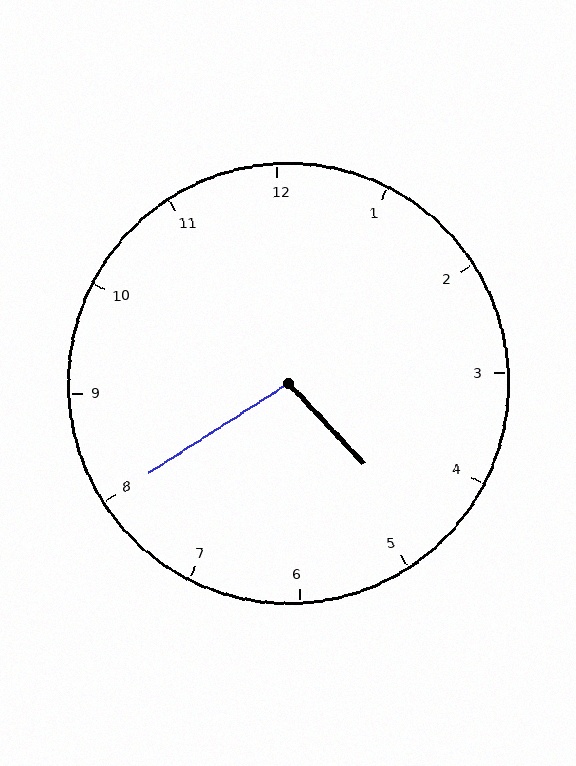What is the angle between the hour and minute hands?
Approximately 100 degrees.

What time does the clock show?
4:40.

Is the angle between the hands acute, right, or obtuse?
It is obtuse.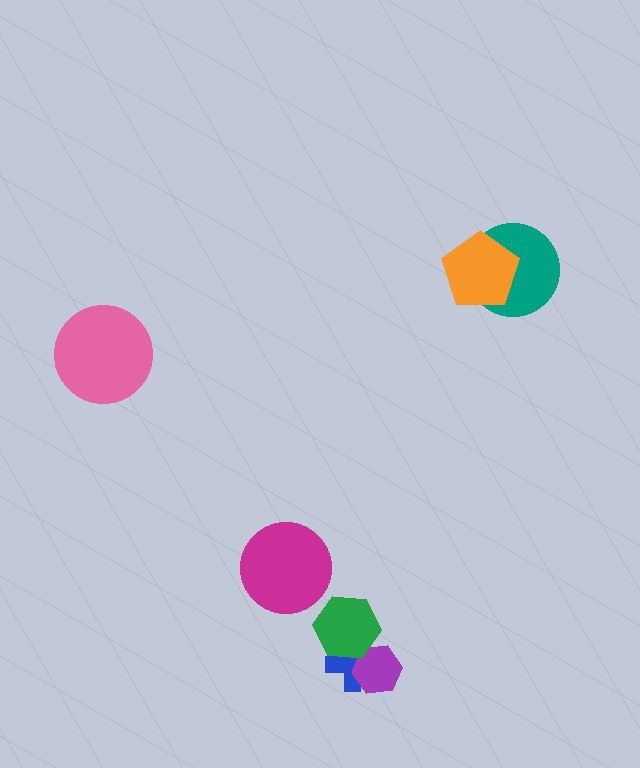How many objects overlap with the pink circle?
0 objects overlap with the pink circle.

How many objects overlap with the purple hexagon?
2 objects overlap with the purple hexagon.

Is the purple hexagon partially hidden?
Yes, it is partially covered by another shape.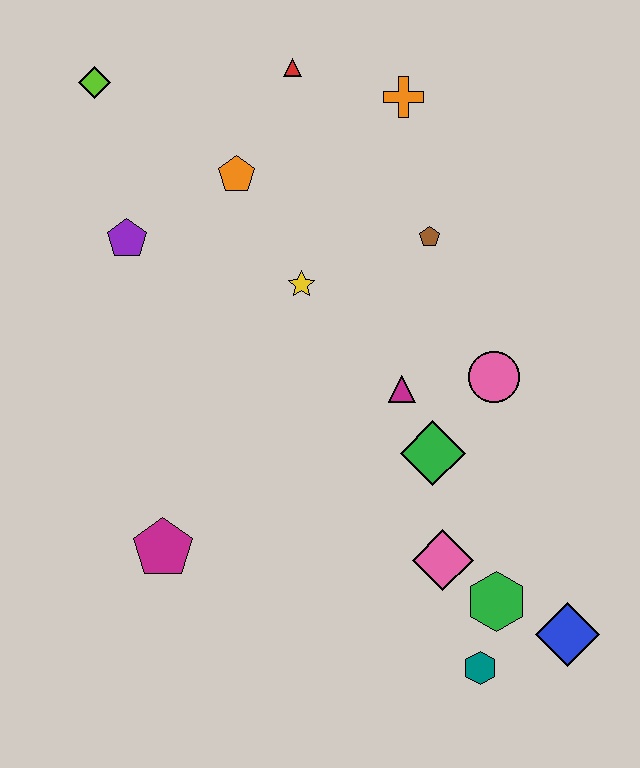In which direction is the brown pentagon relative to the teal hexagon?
The brown pentagon is above the teal hexagon.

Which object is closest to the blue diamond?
The green hexagon is closest to the blue diamond.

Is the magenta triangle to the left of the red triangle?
No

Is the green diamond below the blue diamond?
No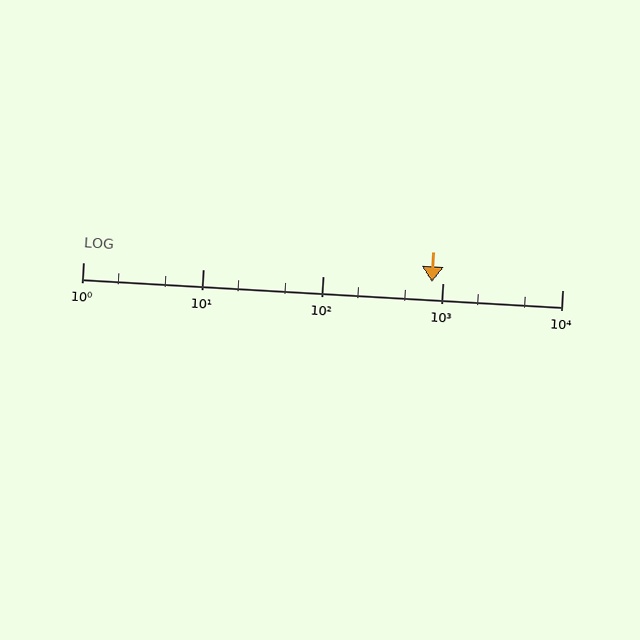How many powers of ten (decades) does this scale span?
The scale spans 4 decades, from 1 to 10000.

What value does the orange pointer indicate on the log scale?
The pointer indicates approximately 820.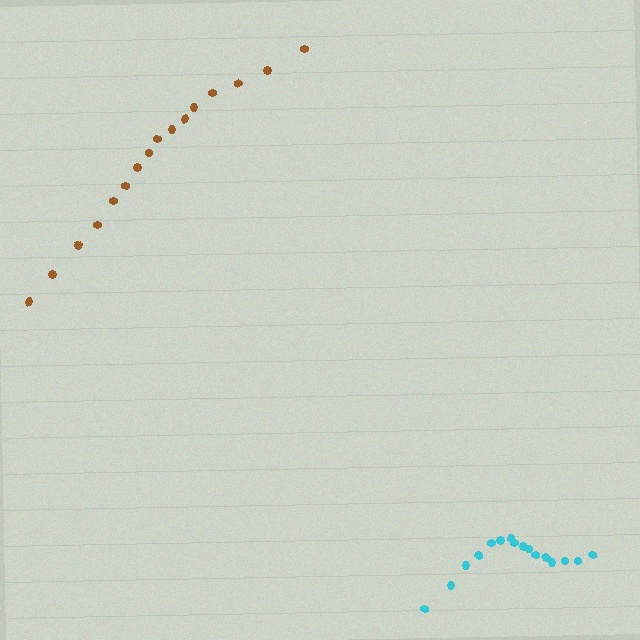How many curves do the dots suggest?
There are 2 distinct paths.